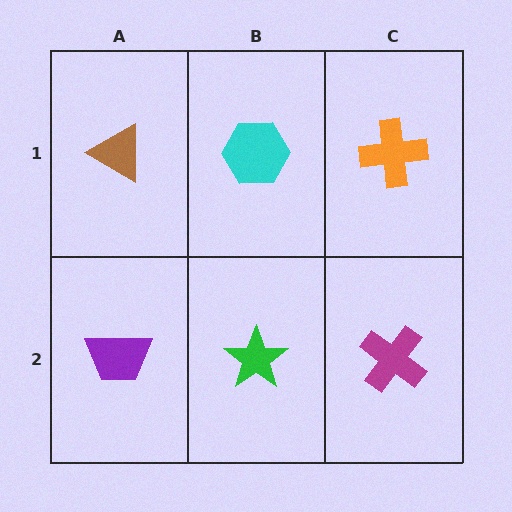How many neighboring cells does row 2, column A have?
2.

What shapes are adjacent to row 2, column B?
A cyan hexagon (row 1, column B), a purple trapezoid (row 2, column A), a magenta cross (row 2, column C).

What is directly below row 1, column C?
A magenta cross.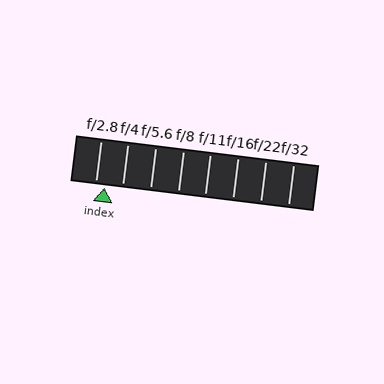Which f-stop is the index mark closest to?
The index mark is closest to f/2.8.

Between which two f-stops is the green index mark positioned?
The index mark is between f/2.8 and f/4.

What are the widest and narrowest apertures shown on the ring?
The widest aperture shown is f/2.8 and the narrowest is f/32.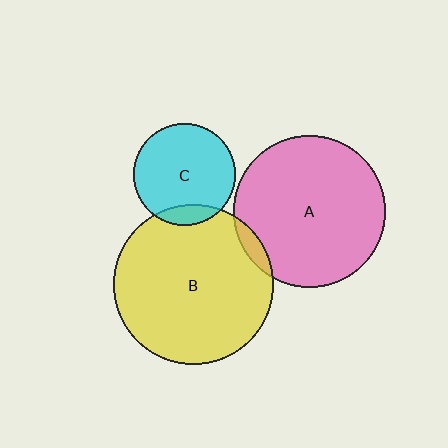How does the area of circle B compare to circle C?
Approximately 2.4 times.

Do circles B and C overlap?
Yes.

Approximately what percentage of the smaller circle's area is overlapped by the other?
Approximately 10%.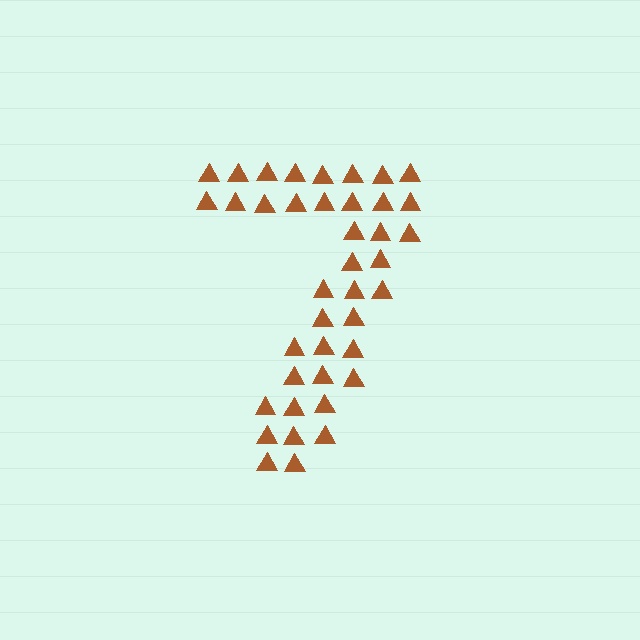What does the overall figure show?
The overall figure shows the digit 7.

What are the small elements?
The small elements are triangles.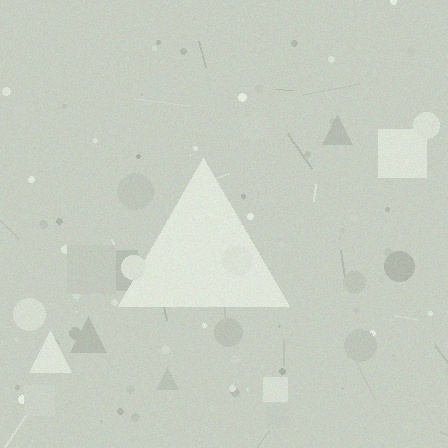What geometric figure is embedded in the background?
A triangle is embedded in the background.